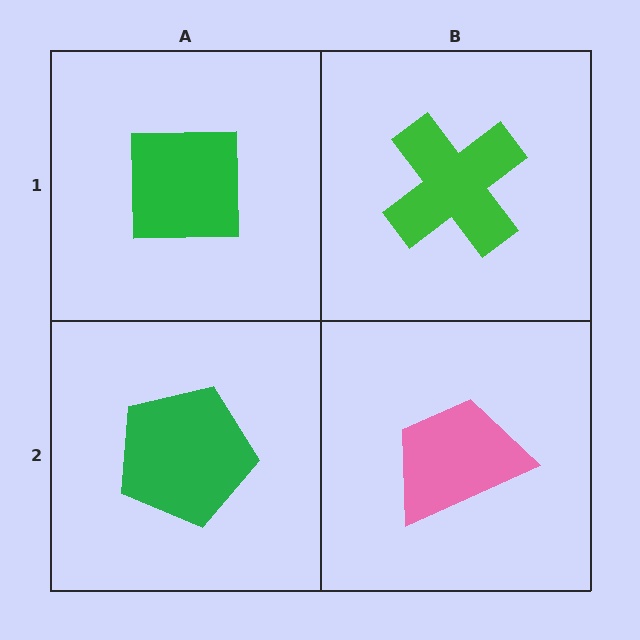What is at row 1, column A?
A green square.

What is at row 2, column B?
A pink trapezoid.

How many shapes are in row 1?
2 shapes.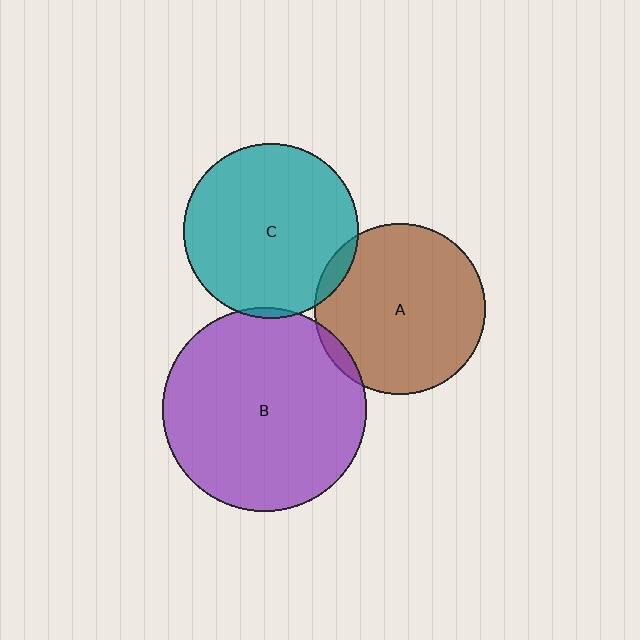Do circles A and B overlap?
Yes.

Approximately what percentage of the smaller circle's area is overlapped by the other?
Approximately 5%.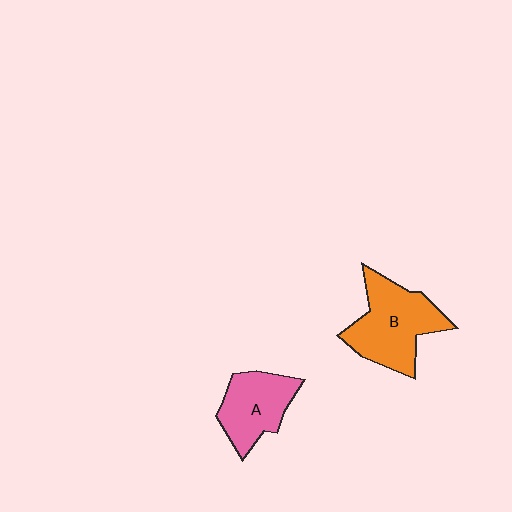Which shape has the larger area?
Shape B (orange).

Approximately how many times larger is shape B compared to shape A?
Approximately 1.4 times.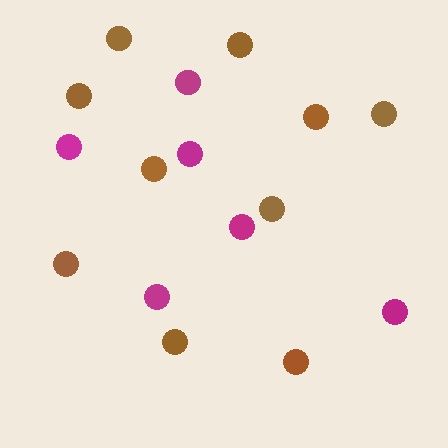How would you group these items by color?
There are 2 groups: one group of brown circles (10) and one group of magenta circles (6).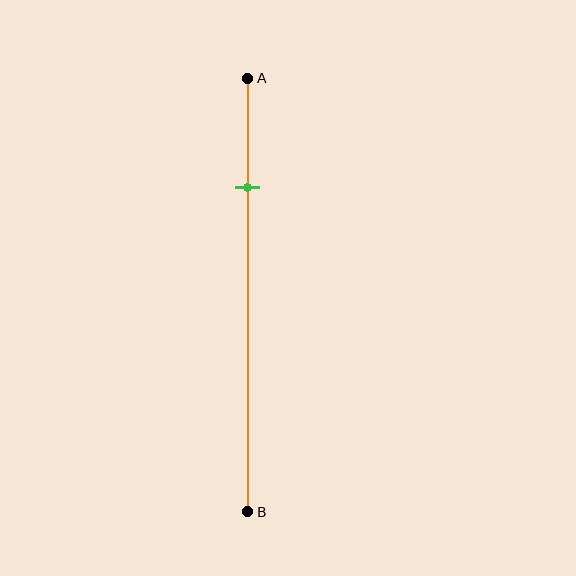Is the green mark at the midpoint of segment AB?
No, the mark is at about 25% from A, not at the 50% midpoint.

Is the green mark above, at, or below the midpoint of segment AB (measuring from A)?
The green mark is above the midpoint of segment AB.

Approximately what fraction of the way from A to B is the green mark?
The green mark is approximately 25% of the way from A to B.